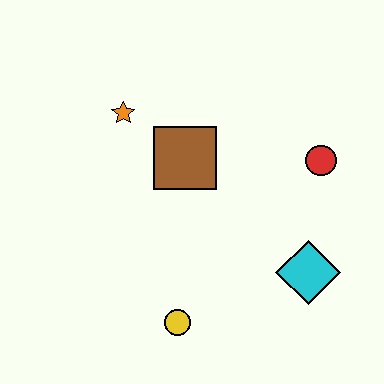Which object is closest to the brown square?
The orange star is closest to the brown square.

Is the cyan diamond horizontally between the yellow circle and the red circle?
Yes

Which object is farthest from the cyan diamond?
The orange star is farthest from the cyan diamond.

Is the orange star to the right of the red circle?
No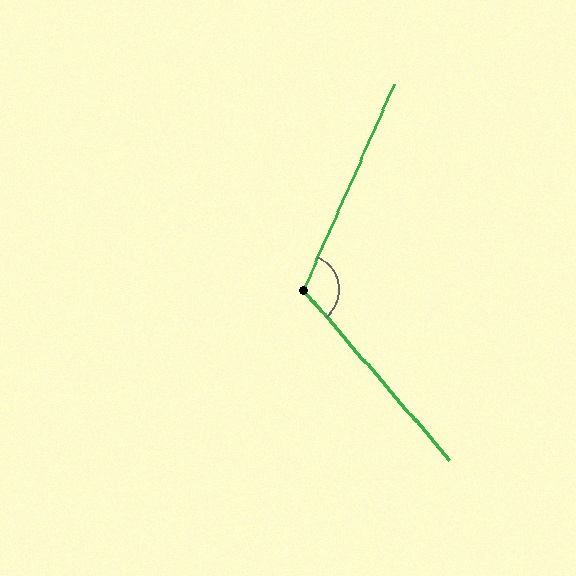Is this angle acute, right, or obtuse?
It is obtuse.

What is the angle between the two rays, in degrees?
Approximately 116 degrees.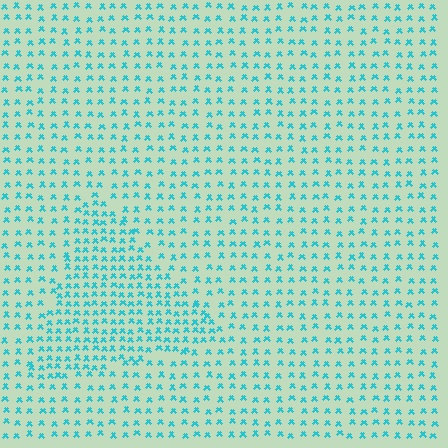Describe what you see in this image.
The image contains small cyan elements arranged at two different densities. A triangle-shaped region is visible where the elements are more densely packed than the surrounding area.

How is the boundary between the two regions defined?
The boundary is defined by a change in element density (approximately 1.7x ratio). All elements are the same color, size, and shape.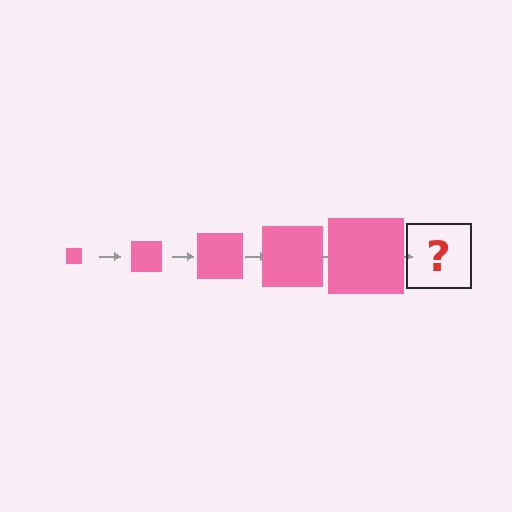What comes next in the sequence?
The next element should be a pink square, larger than the previous one.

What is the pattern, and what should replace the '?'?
The pattern is that the square gets progressively larger each step. The '?' should be a pink square, larger than the previous one.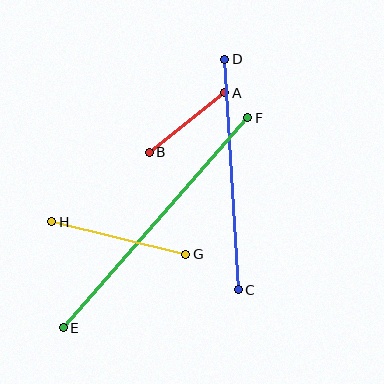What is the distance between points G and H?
The distance is approximately 138 pixels.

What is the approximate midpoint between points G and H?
The midpoint is at approximately (119, 238) pixels.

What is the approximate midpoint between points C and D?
The midpoint is at approximately (231, 175) pixels.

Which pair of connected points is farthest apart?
Points E and F are farthest apart.